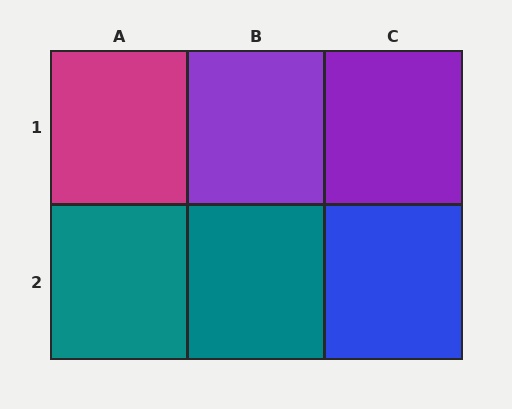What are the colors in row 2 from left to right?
Teal, teal, blue.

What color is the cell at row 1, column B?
Purple.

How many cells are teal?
2 cells are teal.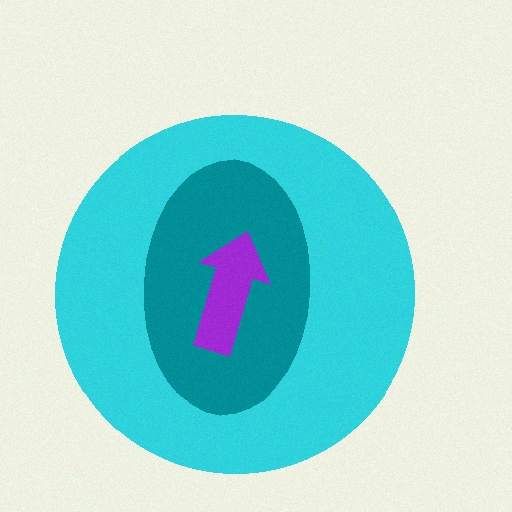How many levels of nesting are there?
3.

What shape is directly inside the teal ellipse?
The purple arrow.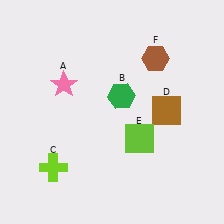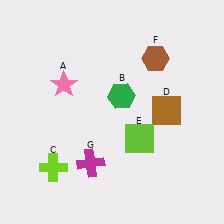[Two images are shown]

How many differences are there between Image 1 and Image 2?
There is 1 difference between the two images.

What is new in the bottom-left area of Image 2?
A magenta cross (G) was added in the bottom-left area of Image 2.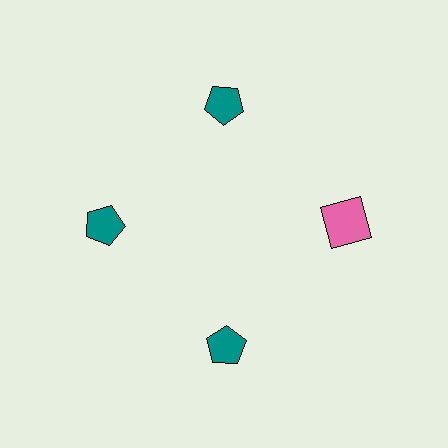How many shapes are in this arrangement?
There are 4 shapes arranged in a ring pattern.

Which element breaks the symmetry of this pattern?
The pink square at roughly the 3 o'clock position breaks the symmetry. All other shapes are teal pentagons.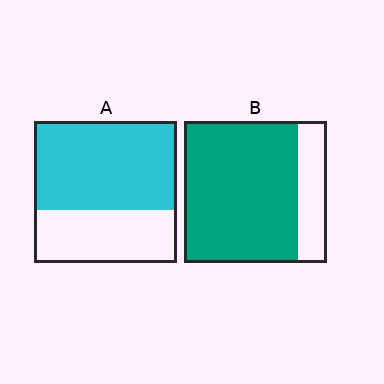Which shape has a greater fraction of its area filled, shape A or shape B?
Shape B.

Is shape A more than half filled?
Yes.